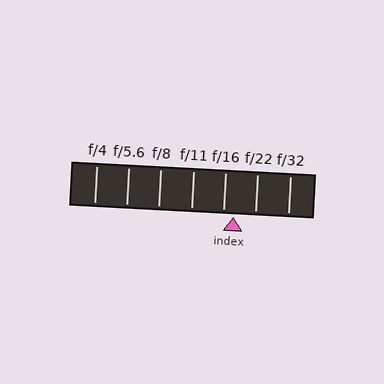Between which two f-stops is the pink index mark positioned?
The index mark is between f/16 and f/22.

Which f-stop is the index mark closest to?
The index mark is closest to f/16.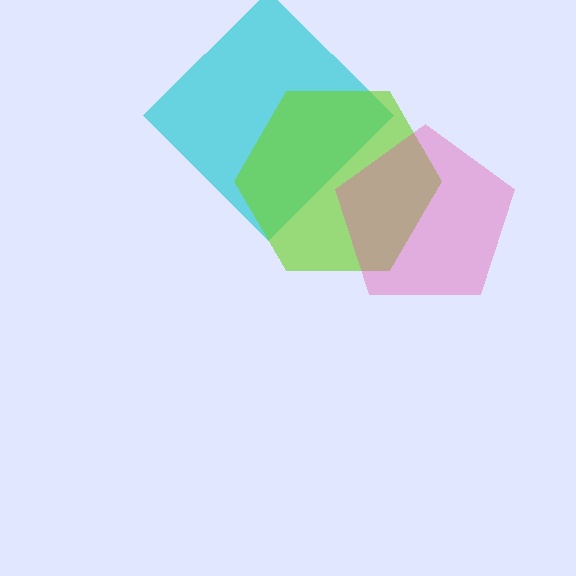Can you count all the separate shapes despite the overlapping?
Yes, there are 3 separate shapes.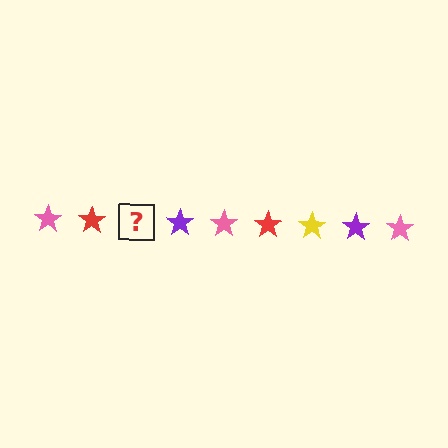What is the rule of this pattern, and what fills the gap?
The rule is that the pattern cycles through pink, red, yellow, purple stars. The gap should be filled with a yellow star.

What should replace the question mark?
The question mark should be replaced with a yellow star.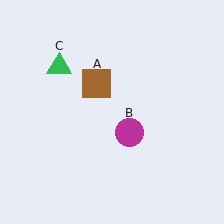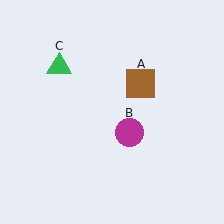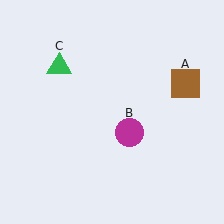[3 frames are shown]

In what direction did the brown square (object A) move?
The brown square (object A) moved right.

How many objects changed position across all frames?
1 object changed position: brown square (object A).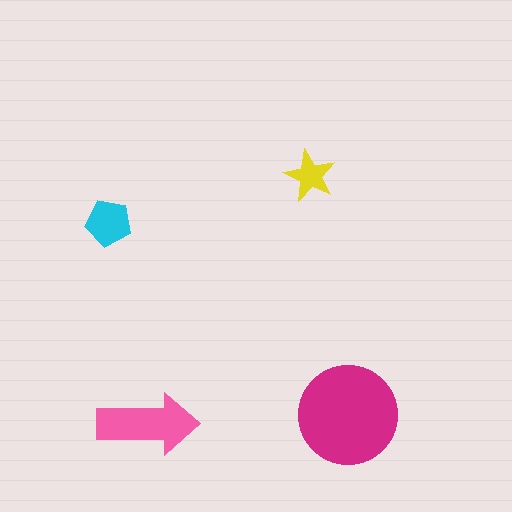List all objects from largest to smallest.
The magenta circle, the pink arrow, the cyan pentagon, the yellow star.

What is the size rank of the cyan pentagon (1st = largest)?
3rd.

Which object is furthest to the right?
The magenta circle is rightmost.